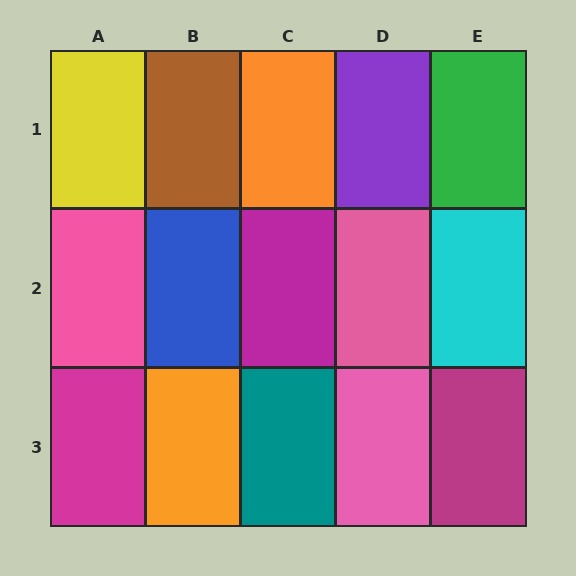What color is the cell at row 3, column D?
Pink.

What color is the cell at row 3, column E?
Magenta.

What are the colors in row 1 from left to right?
Yellow, brown, orange, purple, green.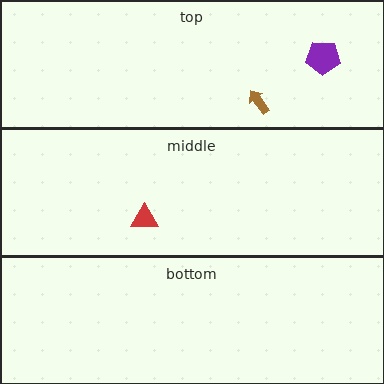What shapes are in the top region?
The purple pentagon, the brown arrow.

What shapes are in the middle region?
The red triangle.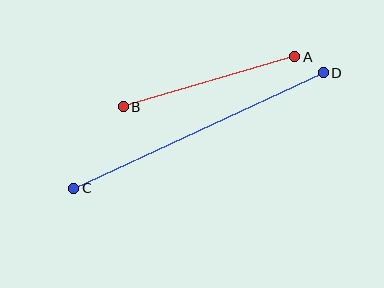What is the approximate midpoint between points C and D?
The midpoint is at approximately (199, 131) pixels.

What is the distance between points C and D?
The distance is approximately 275 pixels.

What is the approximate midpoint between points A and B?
The midpoint is at approximately (209, 82) pixels.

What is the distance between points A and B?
The distance is approximately 179 pixels.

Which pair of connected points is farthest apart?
Points C and D are farthest apart.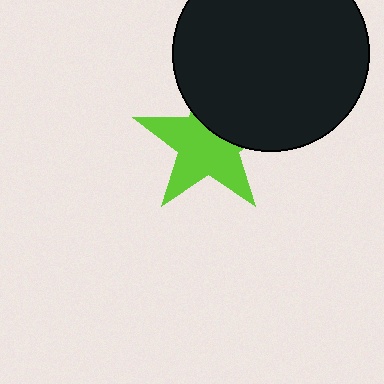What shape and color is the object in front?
The object in front is a black circle.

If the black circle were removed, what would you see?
You would see the complete lime star.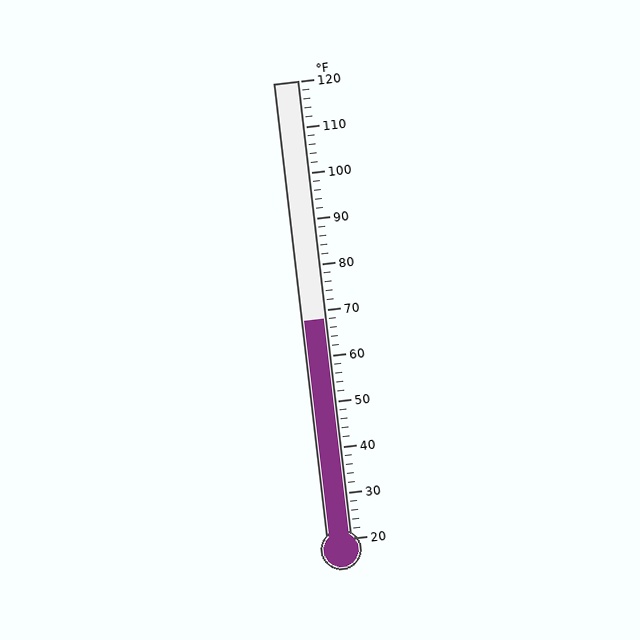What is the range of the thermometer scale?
The thermometer scale ranges from 20°F to 120°F.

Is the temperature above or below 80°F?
The temperature is below 80°F.